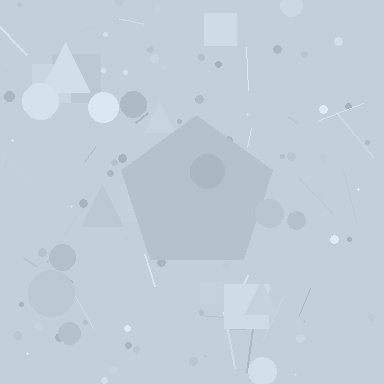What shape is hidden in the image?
A pentagon is hidden in the image.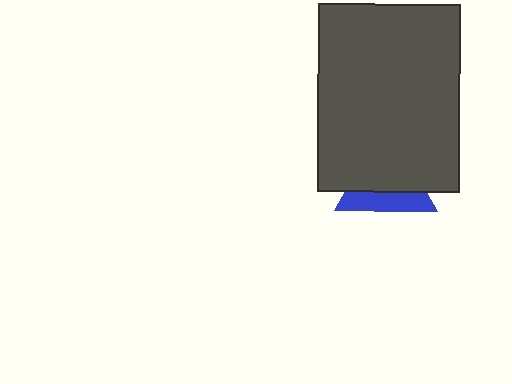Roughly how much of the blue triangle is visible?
A small part of it is visible (roughly 39%).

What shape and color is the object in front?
The object in front is a dark gray rectangle.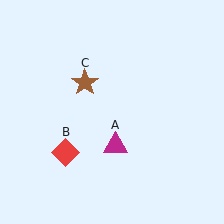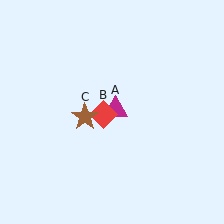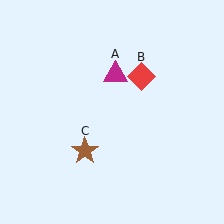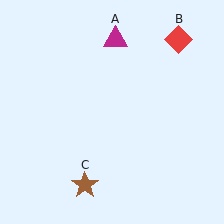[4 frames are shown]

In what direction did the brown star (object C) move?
The brown star (object C) moved down.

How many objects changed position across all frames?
3 objects changed position: magenta triangle (object A), red diamond (object B), brown star (object C).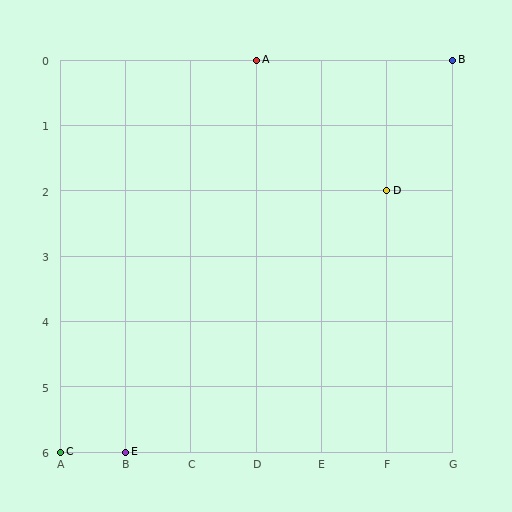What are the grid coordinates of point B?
Point B is at grid coordinates (G, 0).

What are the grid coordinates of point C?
Point C is at grid coordinates (A, 6).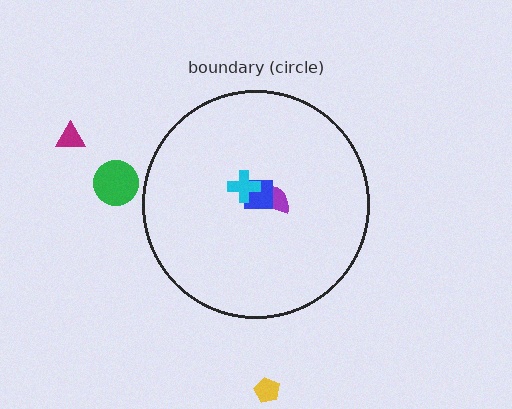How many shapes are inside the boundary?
3 inside, 3 outside.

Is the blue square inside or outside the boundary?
Inside.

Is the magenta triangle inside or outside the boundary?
Outside.